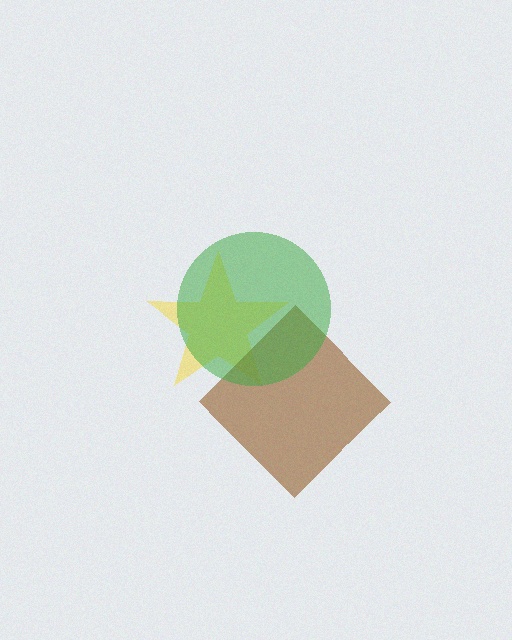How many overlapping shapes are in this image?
There are 3 overlapping shapes in the image.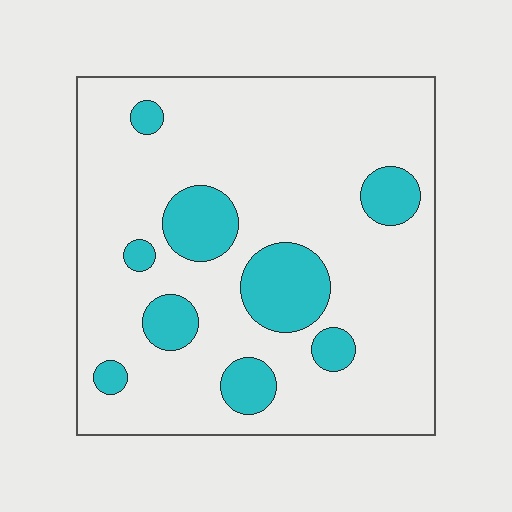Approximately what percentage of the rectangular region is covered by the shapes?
Approximately 20%.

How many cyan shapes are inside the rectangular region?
9.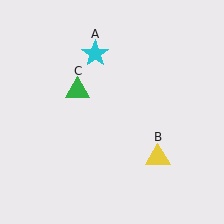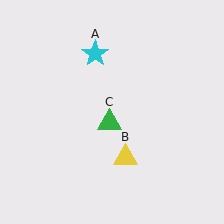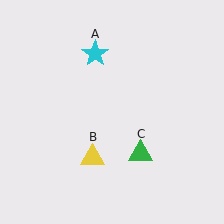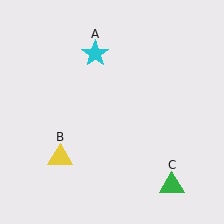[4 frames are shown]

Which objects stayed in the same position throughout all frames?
Cyan star (object A) remained stationary.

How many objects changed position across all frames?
2 objects changed position: yellow triangle (object B), green triangle (object C).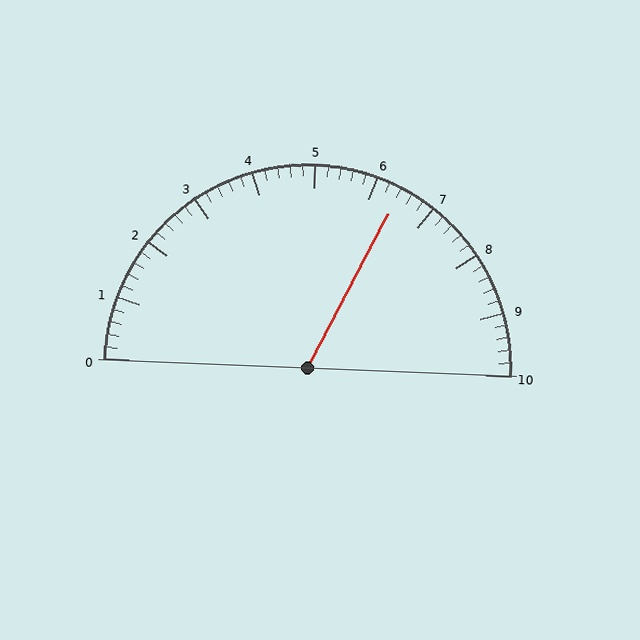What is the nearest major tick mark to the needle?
The nearest major tick mark is 6.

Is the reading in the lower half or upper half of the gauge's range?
The reading is in the upper half of the range (0 to 10).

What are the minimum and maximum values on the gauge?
The gauge ranges from 0 to 10.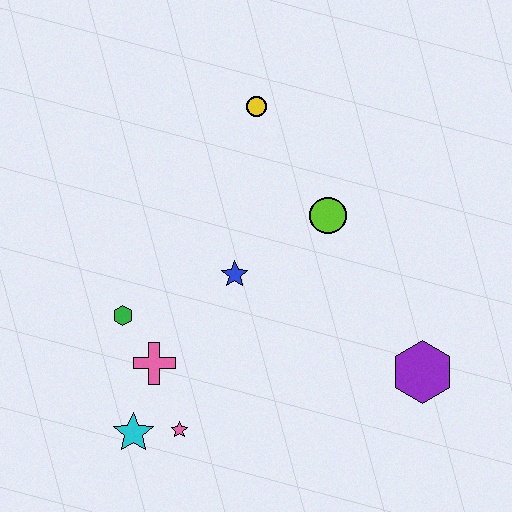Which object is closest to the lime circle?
The blue star is closest to the lime circle.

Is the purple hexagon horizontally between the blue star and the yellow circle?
No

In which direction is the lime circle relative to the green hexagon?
The lime circle is to the right of the green hexagon.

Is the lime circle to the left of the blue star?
No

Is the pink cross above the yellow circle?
No